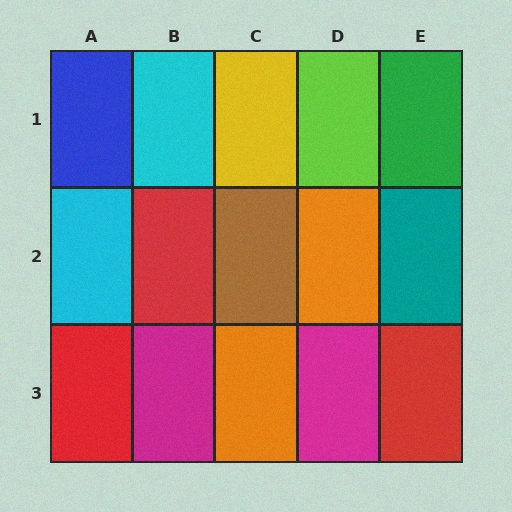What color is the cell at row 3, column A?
Red.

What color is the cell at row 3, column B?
Magenta.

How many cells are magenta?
2 cells are magenta.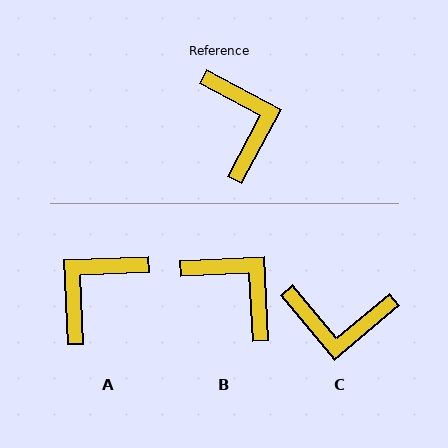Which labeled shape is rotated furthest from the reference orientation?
A, about 121 degrees away.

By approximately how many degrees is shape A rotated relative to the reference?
Approximately 121 degrees counter-clockwise.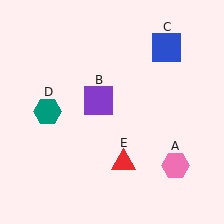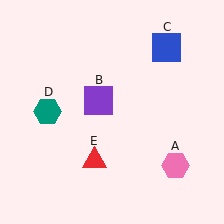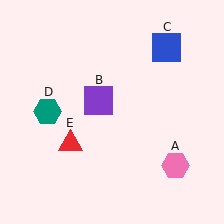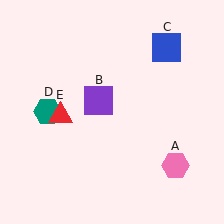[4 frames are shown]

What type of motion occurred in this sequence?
The red triangle (object E) rotated clockwise around the center of the scene.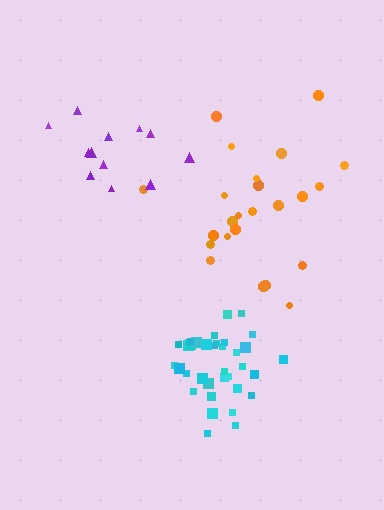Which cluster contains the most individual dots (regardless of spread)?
Cyan (35).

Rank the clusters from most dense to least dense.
cyan, orange, purple.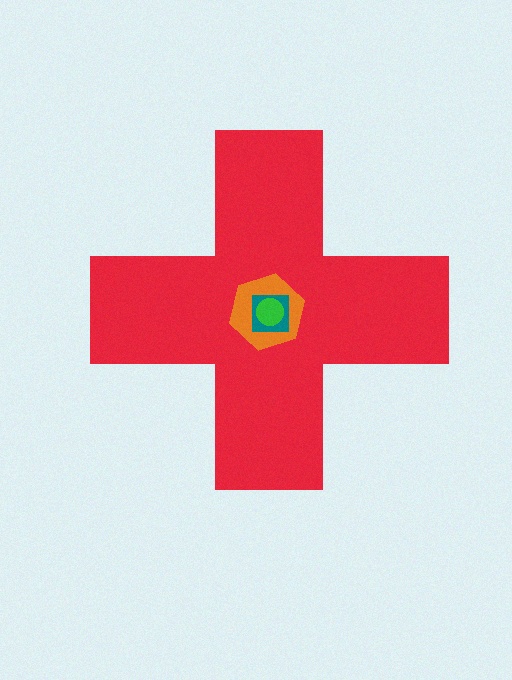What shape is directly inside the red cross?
The orange hexagon.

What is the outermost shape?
The red cross.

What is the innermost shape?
The green circle.